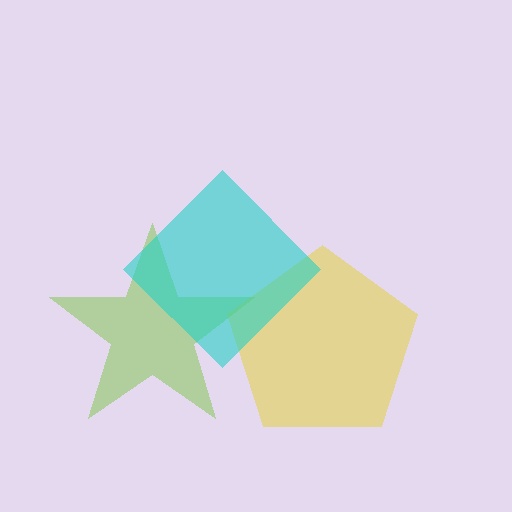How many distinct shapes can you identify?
There are 3 distinct shapes: a lime star, a yellow pentagon, a cyan diamond.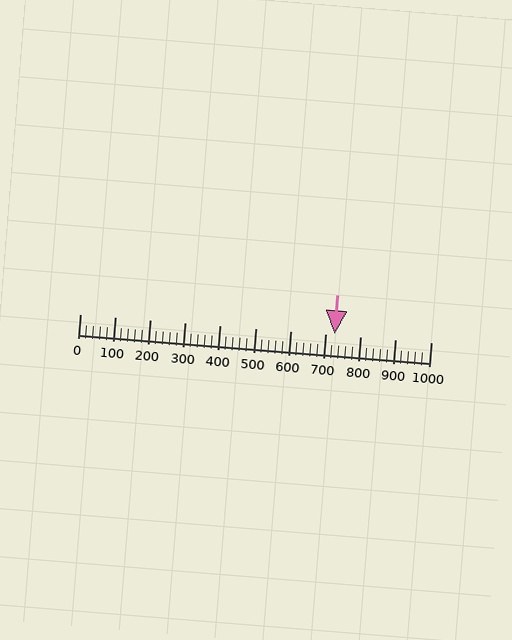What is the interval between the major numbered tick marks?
The major tick marks are spaced 100 units apart.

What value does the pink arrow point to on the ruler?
The pink arrow points to approximately 725.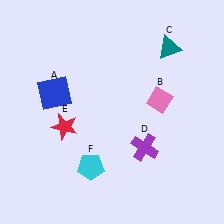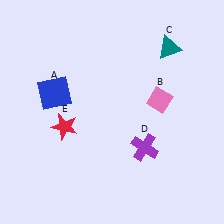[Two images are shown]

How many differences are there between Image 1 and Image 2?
There is 1 difference between the two images.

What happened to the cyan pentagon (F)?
The cyan pentagon (F) was removed in Image 2. It was in the bottom-left area of Image 1.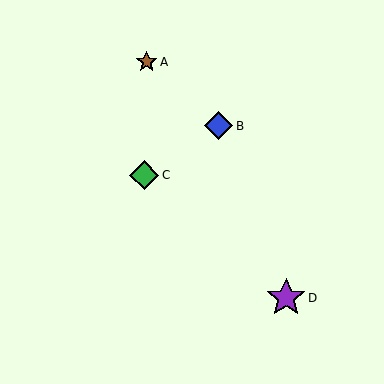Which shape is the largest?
The purple star (labeled D) is the largest.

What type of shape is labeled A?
Shape A is a brown star.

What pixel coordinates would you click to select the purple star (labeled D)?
Click at (286, 298) to select the purple star D.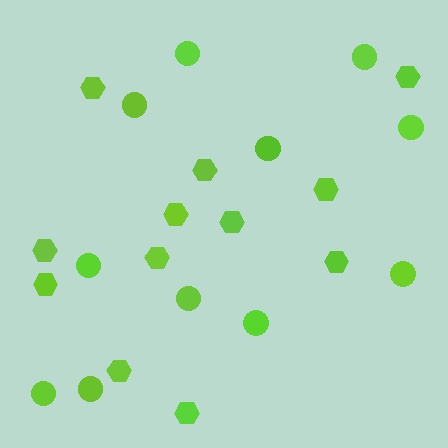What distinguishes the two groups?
There are 2 groups: one group of circles (11) and one group of hexagons (12).